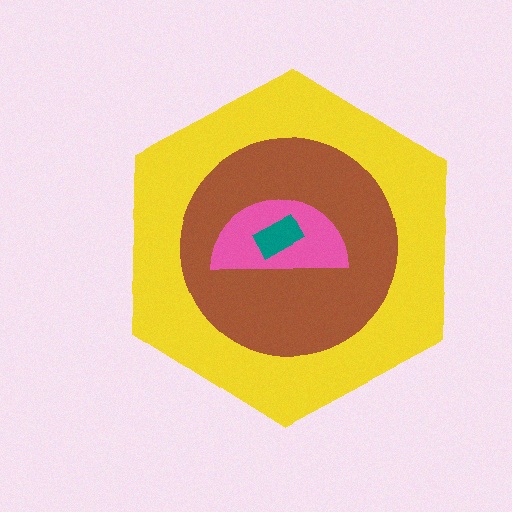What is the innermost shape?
The teal rectangle.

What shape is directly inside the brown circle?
The pink semicircle.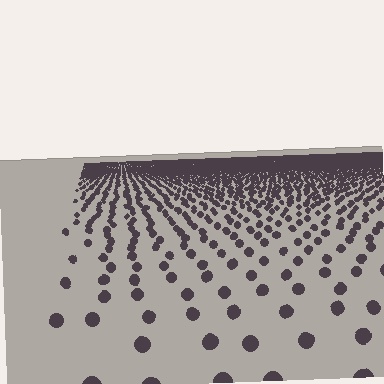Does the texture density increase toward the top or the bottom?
Density increases toward the top.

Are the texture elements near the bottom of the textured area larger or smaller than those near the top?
Larger. Near the bottom, elements are closer to the viewer and appear at a bigger on-screen size.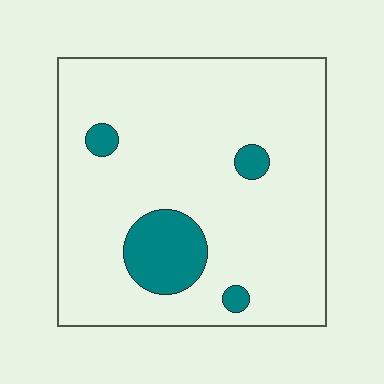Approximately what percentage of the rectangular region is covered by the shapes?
Approximately 10%.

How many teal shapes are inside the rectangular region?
4.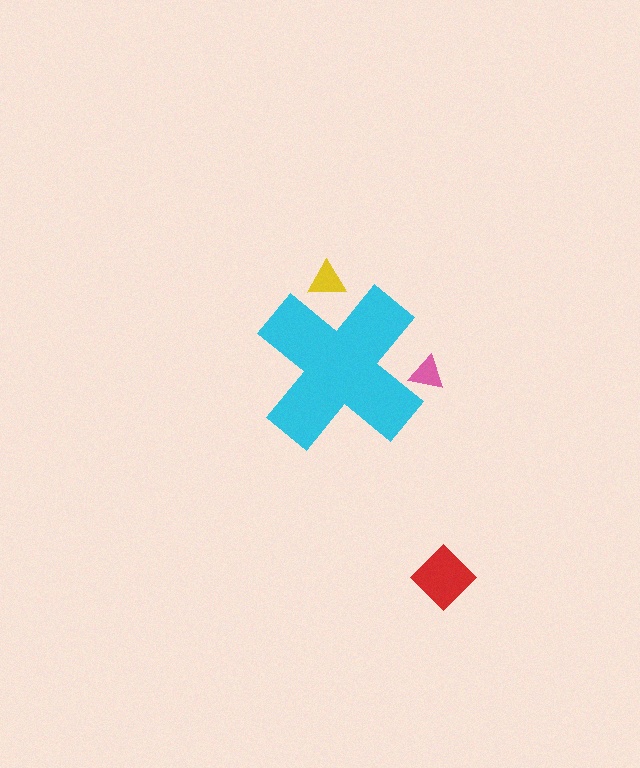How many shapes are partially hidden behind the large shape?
2 shapes are partially hidden.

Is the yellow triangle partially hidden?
Yes, the yellow triangle is partially hidden behind the cyan cross.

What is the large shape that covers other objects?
A cyan cross.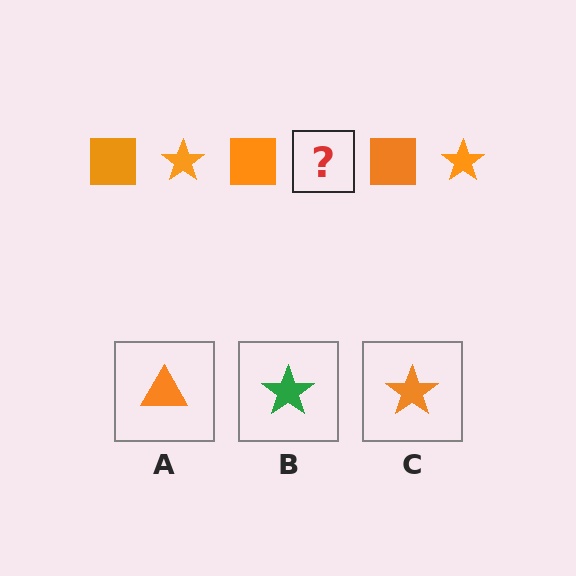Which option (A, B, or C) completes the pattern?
C.